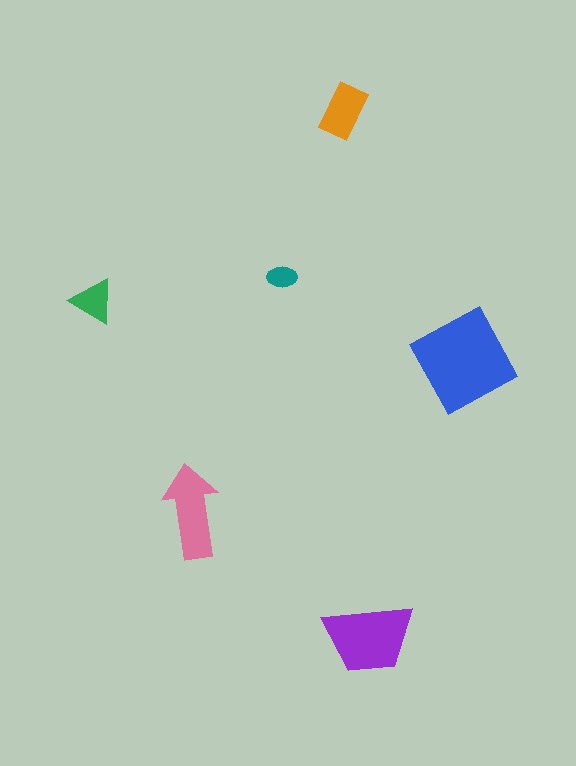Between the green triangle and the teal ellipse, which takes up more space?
The green triangle.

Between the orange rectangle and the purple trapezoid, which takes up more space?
The purple trapezoid.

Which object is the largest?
The blue square.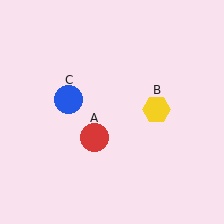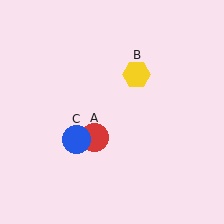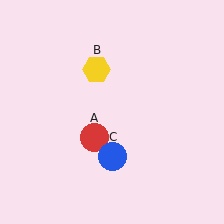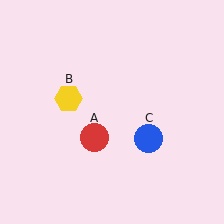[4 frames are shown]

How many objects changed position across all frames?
2 objects changed position: yellow hexagon (object B), blue circle (object C).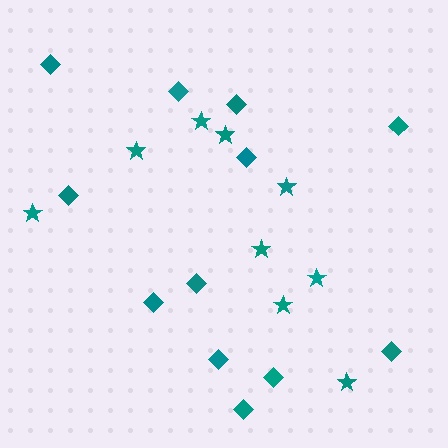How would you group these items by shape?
There are 2 groups: one group of stars (9) and one group of diamonds (12).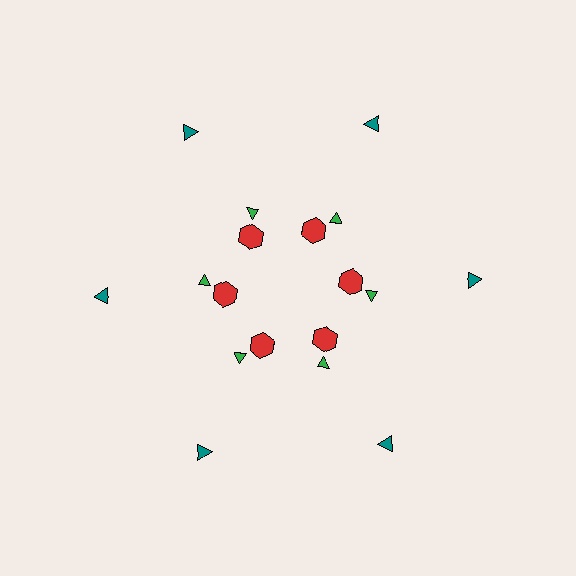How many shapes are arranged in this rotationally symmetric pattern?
There are 18 shapes, arranged in 6 groups of 3.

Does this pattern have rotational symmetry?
Yes, this pattern has 6-fold rotational symmetry. It looks the same after rotating 60 degrees around the center.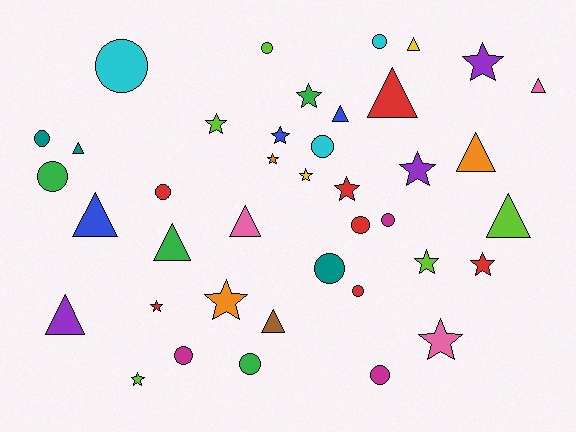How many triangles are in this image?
There are 12 triangles.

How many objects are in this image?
There are 40 objects.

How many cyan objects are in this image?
There are 3 cyan objects.